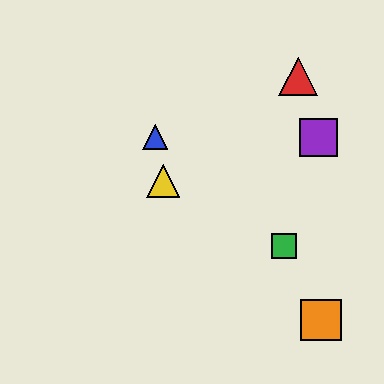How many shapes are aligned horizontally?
2 shapes (the blue triangle, the purple square) are aligned horizontally.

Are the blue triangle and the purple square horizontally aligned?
Yes, both are at y≈137.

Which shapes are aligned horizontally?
The blue triangle, the purple square are aligned horizontally.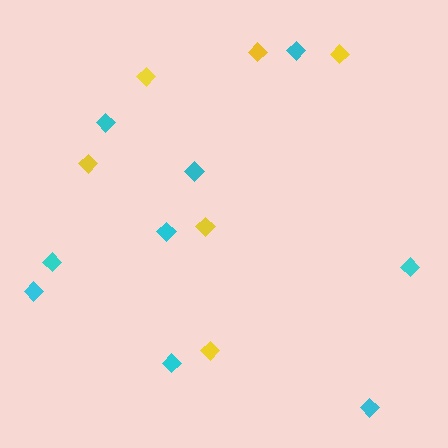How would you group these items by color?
There are 2 groups: one group of cyan diamonds (9) and one group of yellow diamonds (6).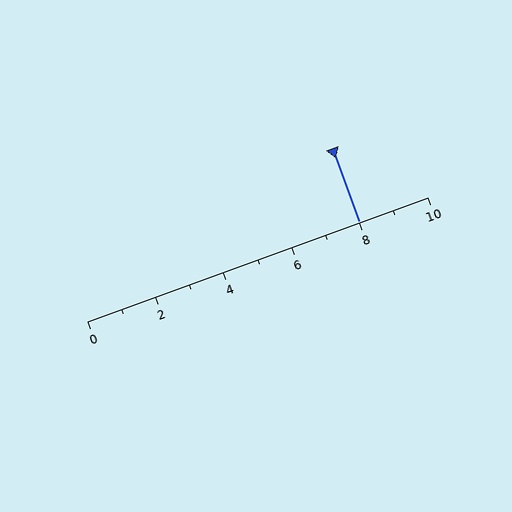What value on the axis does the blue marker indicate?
The marker indicates approximately 8.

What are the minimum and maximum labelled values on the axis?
The axis runs from 0 to 10.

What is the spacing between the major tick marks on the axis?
The major ticks are spaced 2 apart.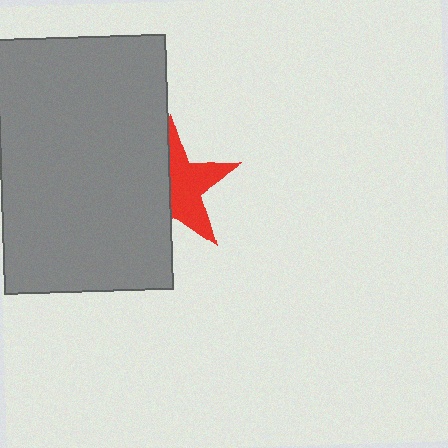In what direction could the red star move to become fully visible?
The red star could move right. That would shift it out from behind the gray rectangle entirely.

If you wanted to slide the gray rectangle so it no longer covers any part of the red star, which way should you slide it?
Slide it left — that is the most direct way to separate the two shapes.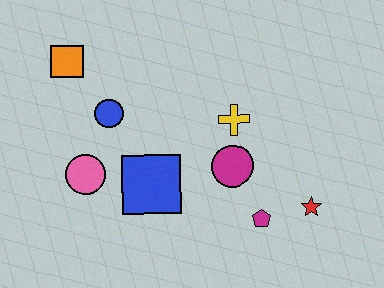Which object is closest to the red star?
The magenta pentagon is closest to the red star.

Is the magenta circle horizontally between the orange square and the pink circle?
No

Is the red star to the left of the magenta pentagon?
No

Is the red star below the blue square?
Yes